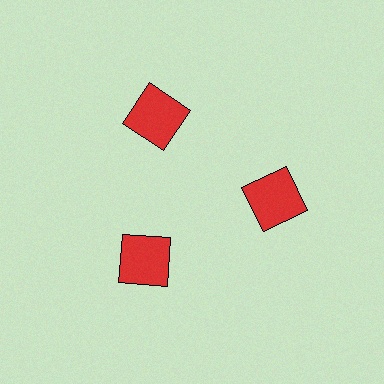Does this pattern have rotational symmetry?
Yes, this pattern has 3-fold rotational symmetry. It looks the same after rotating 120 degrees around the center.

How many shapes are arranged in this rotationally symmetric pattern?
There are 3 shapes, arranged in 3 groups of 1.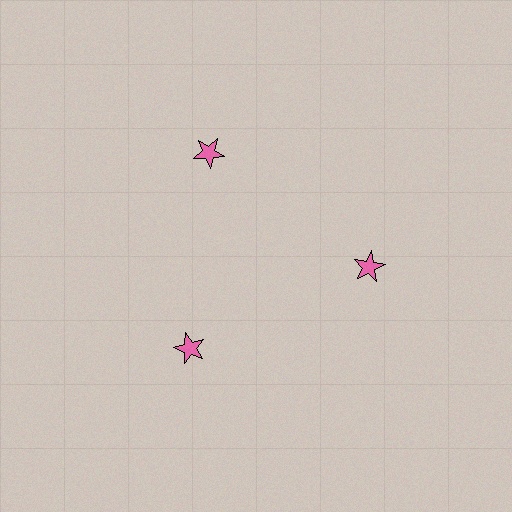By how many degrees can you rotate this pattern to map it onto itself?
The pattern maps onto itself every 120 degrees of rotation.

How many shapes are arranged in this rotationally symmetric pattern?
There are 3 shapes, arranged in 3 groups of 1.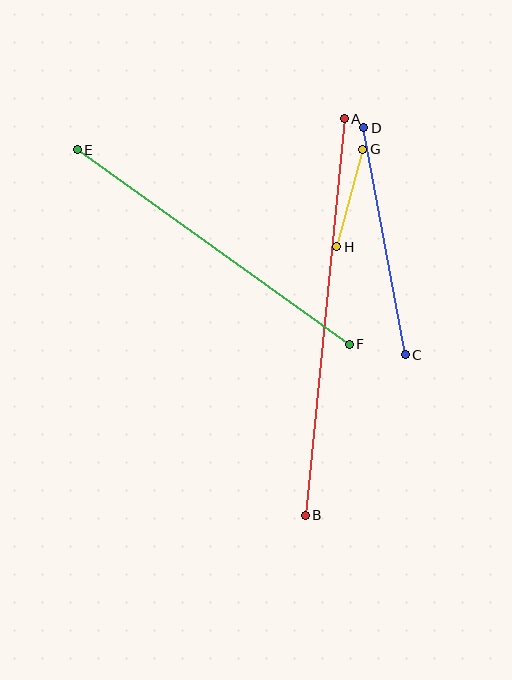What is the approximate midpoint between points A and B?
The midpoint is at approximately (325, 317) pixels.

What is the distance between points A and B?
The distance is approximately 398 pixels.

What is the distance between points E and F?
The distance is approximately 334 pixels.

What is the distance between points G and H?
The distance is approximately 101 pixels.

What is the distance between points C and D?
The distance is approximately 231 pixels.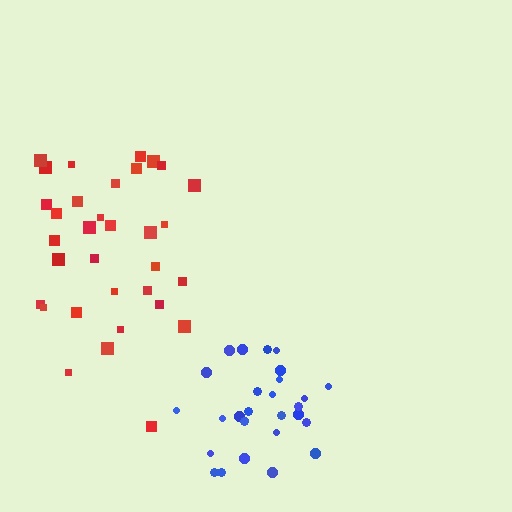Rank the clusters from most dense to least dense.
blue, red.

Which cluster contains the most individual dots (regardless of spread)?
Red (35).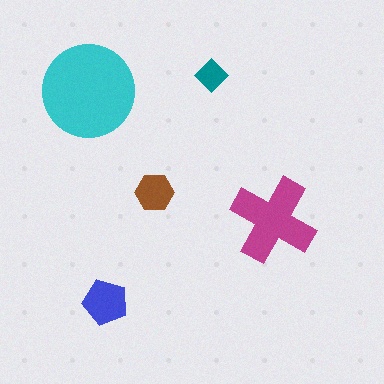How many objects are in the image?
There are 5 objects in the image.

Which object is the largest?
The cyan circle.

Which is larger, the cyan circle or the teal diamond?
The cyan circle.